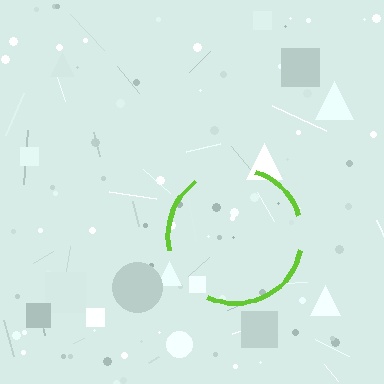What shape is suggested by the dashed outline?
The dashed outline suggests a circle.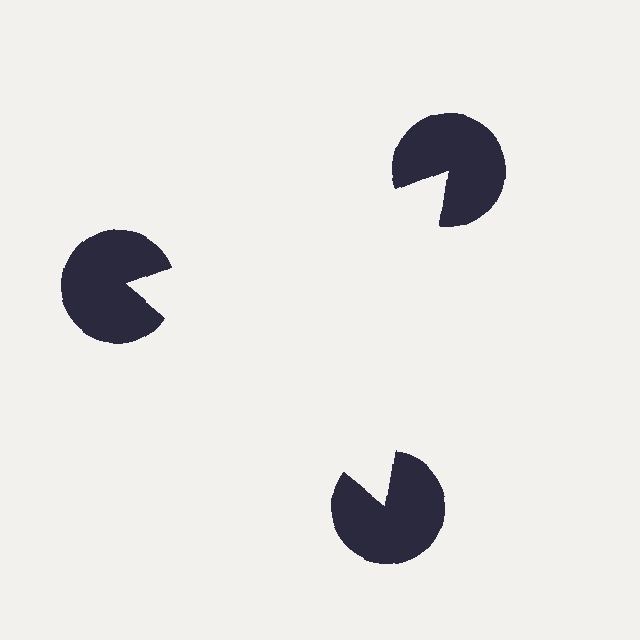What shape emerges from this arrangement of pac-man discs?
An illusory triangle — its edges are inferred from the aligned wedge cuts in the pac-man discs, not physically drawn.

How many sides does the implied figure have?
3 sides.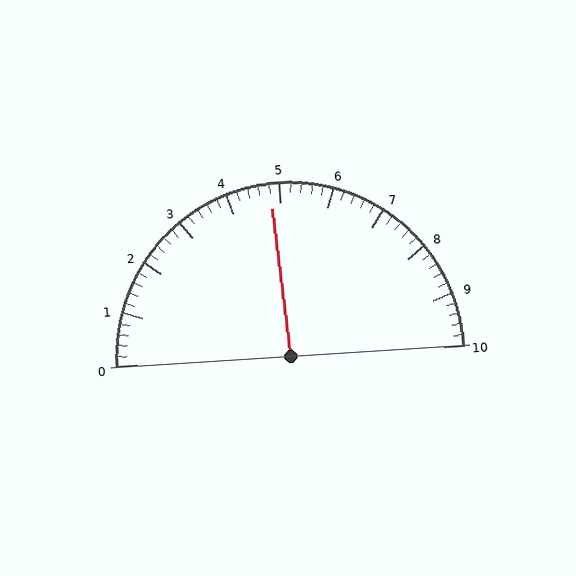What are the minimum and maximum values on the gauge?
The gauge ranges from 0 to 10.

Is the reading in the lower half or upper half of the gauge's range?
The reading is in the lower half of the range (0 to 10).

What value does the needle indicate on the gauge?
The needle indicates approximately 4.8.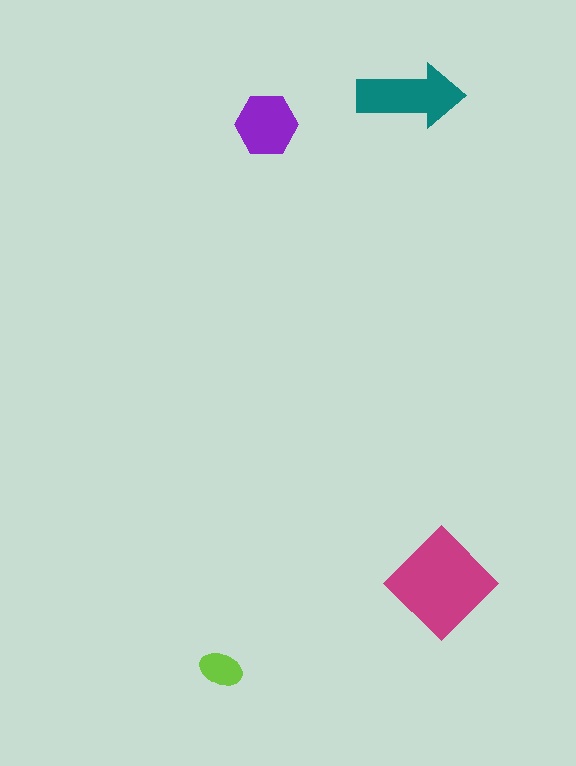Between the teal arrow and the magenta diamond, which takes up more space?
The magenta diamond.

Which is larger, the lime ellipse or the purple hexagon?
The purple hexagon.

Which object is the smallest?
The lime ellipse.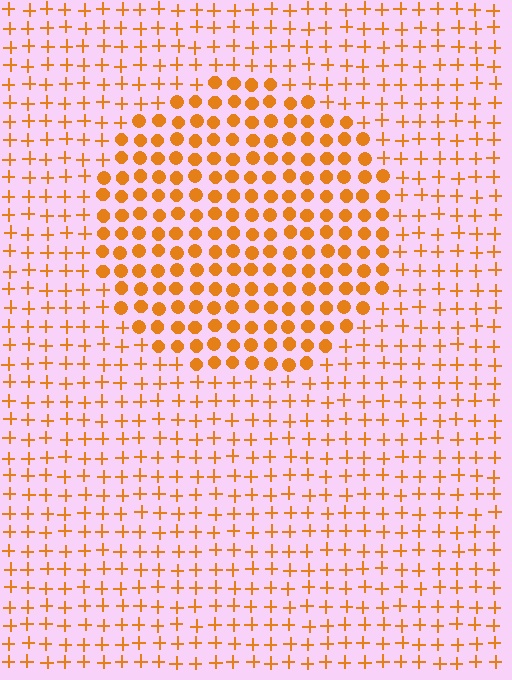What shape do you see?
I see a circle.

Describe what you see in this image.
The image is filled with small orange elements arranged in a uniform grid. A circle-shaped region contains circles, while the surrounding area contains plus signs. The boundary is defined purely by the change in element shape.